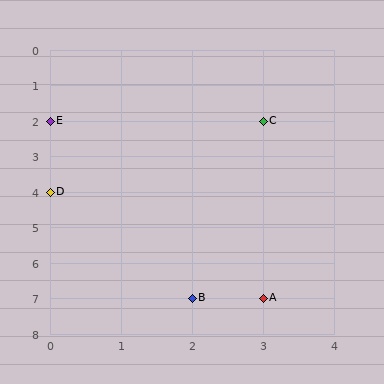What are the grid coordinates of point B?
Point B is at grid coordinates (2, 7).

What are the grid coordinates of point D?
Point D is at grid coordinates (0, 4).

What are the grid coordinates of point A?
Point A is at grid coordinates (3, 7).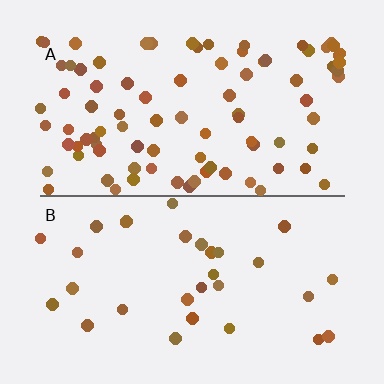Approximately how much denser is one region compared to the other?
Approximately 2.9× — region A over region B.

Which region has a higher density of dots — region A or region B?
A (the top).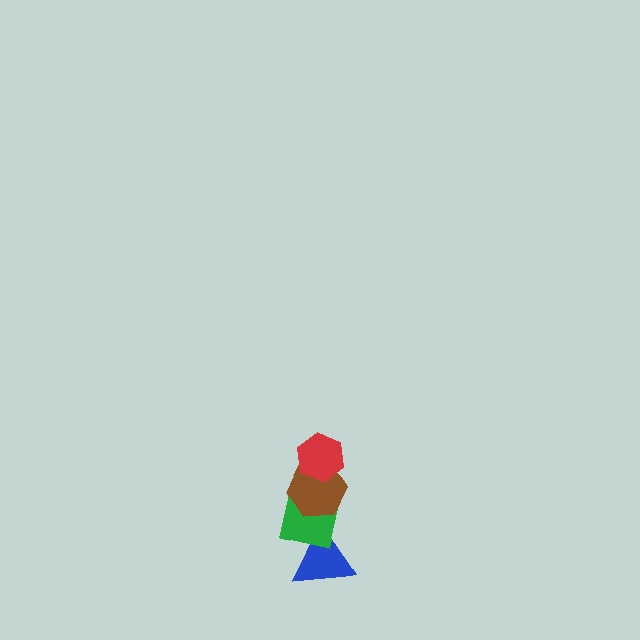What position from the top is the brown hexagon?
The brown hexagon is 2nd from the top.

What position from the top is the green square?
The green square is 3rd from the top.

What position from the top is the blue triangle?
The blue triangle is 4th from the top.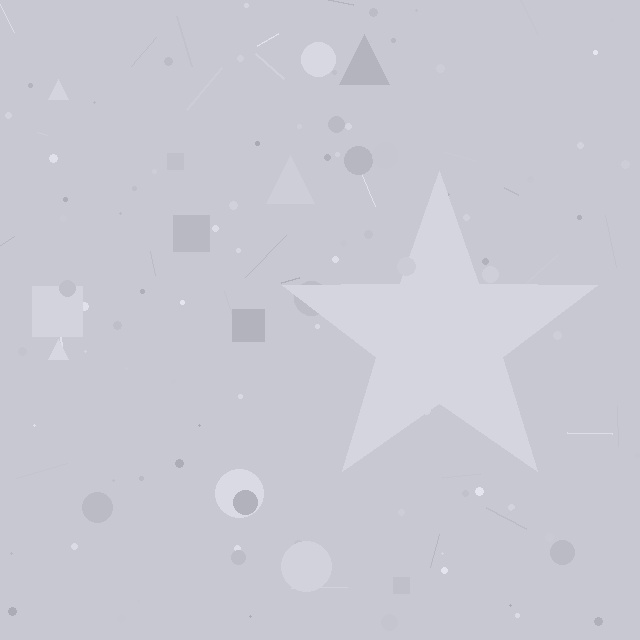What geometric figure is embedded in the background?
A star is embedded in the background.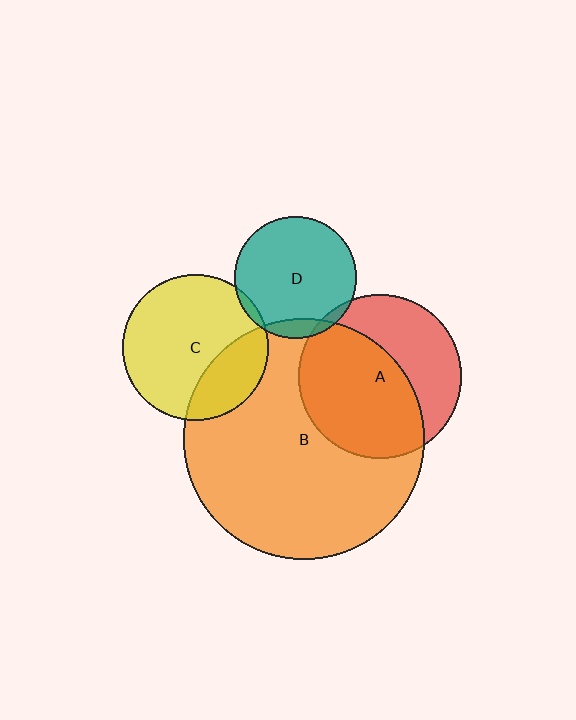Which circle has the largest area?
Circle B (orange).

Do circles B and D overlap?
Yes.